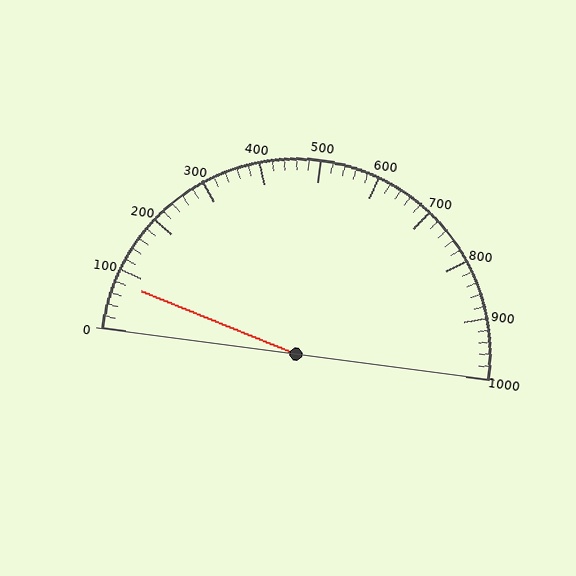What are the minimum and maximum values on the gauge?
The gauge ranges from 0 to 1000.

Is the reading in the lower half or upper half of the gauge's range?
The reading is in the lower half of the range (0 to 1000).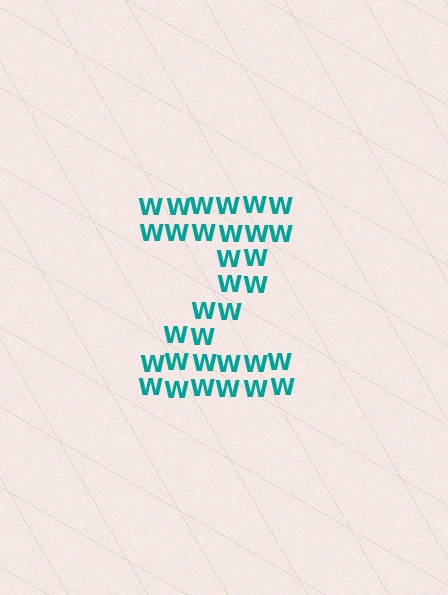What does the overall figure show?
The overall figure shows the letter Z.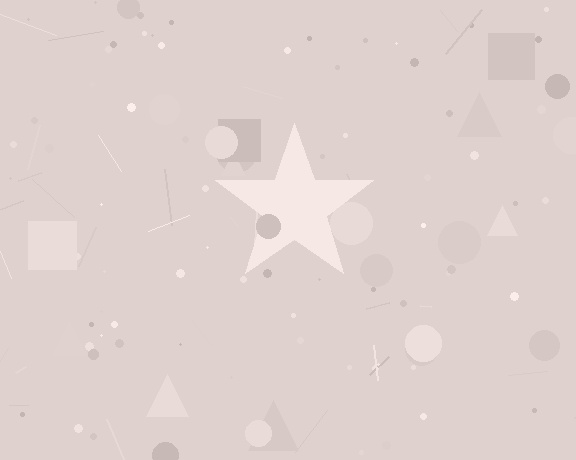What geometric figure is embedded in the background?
A star is embedded in the background.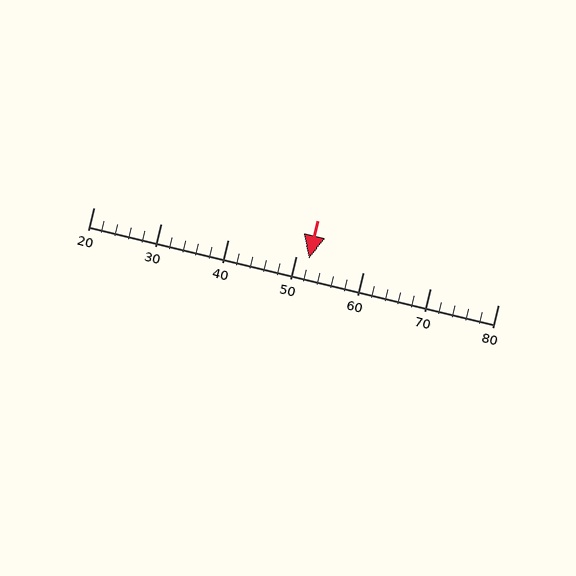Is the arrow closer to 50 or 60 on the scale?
The arrow is closer to 50.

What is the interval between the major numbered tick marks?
The major tick marks are spaced 10 units apart.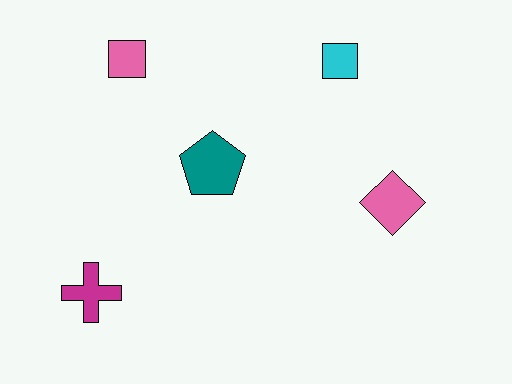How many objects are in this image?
There are 5 objects.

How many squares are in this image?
There are 2 squares.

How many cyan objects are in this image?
There is 1 cyan object.